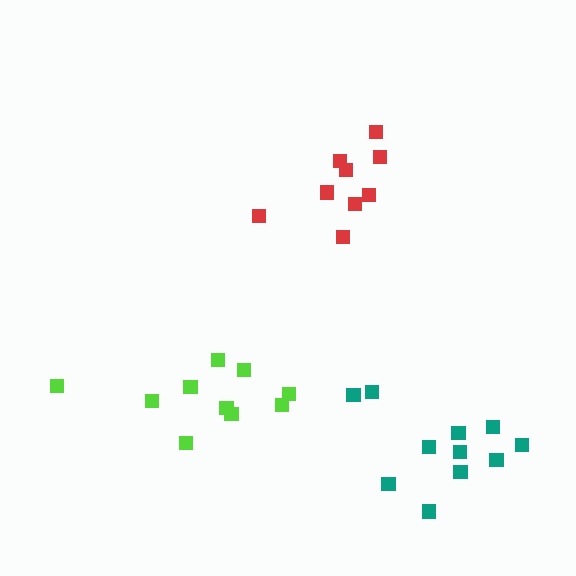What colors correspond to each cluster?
The clusters are colored: lime, red, teal.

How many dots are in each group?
Group 1: 10 dots, Group 2: 9 dots, Group 3: 11 dots (30 total).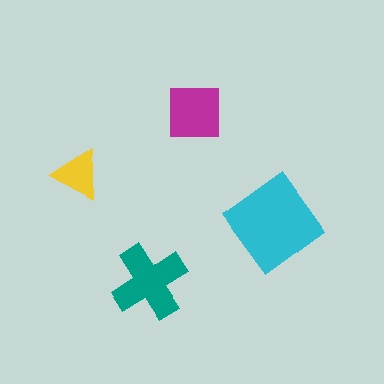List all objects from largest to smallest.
The cyan diamond, the teal cross, the magenta square, the yellow triangle.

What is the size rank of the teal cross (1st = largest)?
2nd.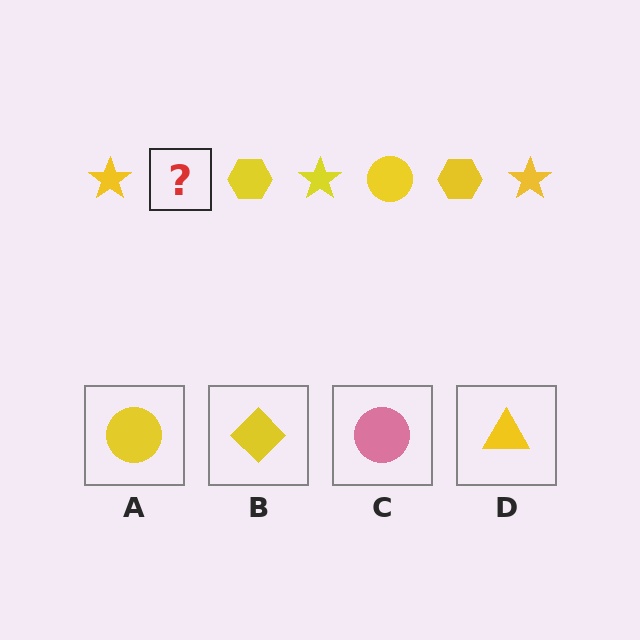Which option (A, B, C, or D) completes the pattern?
A.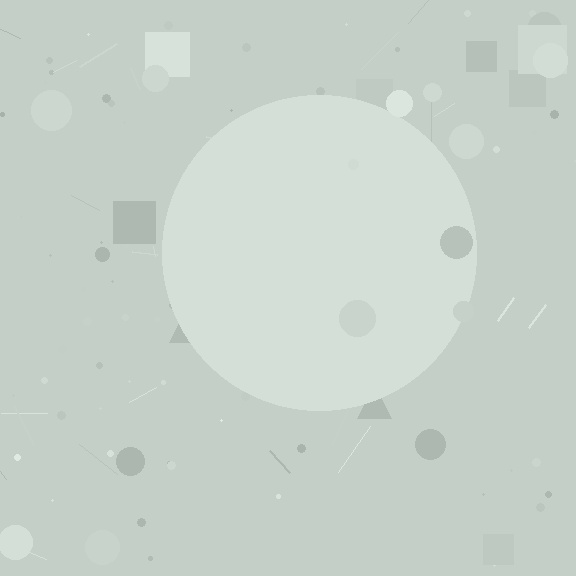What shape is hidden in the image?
A circle is hidden in the image.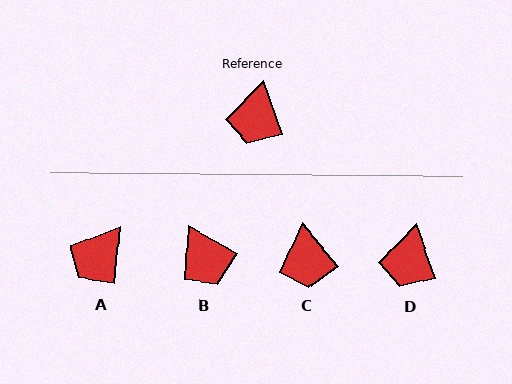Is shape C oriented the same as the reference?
No, it is off by about 21 degrees.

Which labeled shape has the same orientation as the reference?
D.